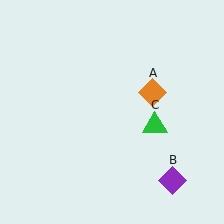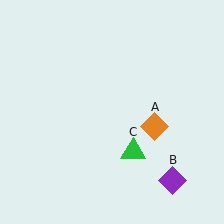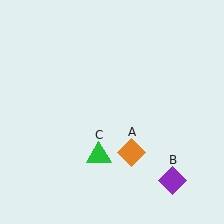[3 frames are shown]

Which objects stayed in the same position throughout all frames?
Purple diamond (object B) remained stationary.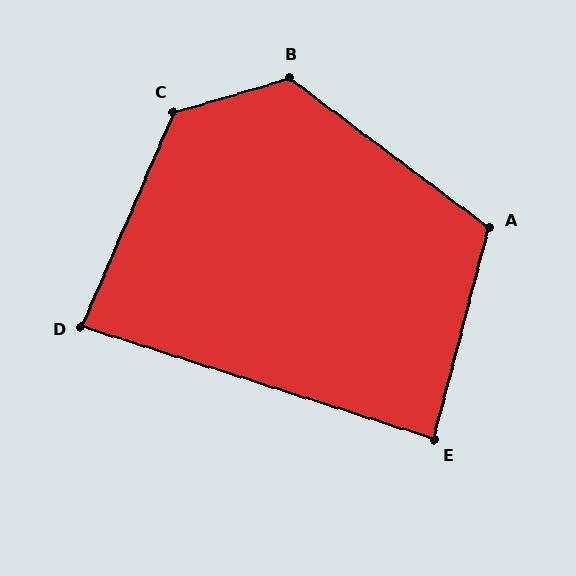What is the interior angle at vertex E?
Approximately 87 degrees (approximately right).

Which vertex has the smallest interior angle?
D, at approximately 85 degrees.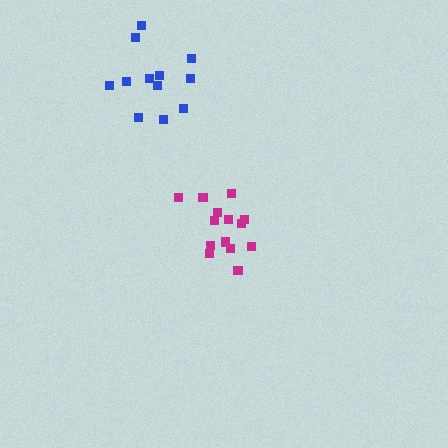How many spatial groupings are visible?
There are 2 spatial groupings.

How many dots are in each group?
Group 1: 12 dots, Group 2: 15 dots (27 total).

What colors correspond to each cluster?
The clusters are colored: blue, magenta.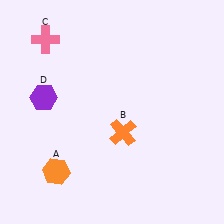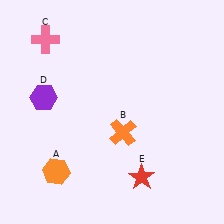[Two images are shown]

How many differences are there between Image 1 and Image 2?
There is 1 difference between the two images.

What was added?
A red star (E) was added in Image 2.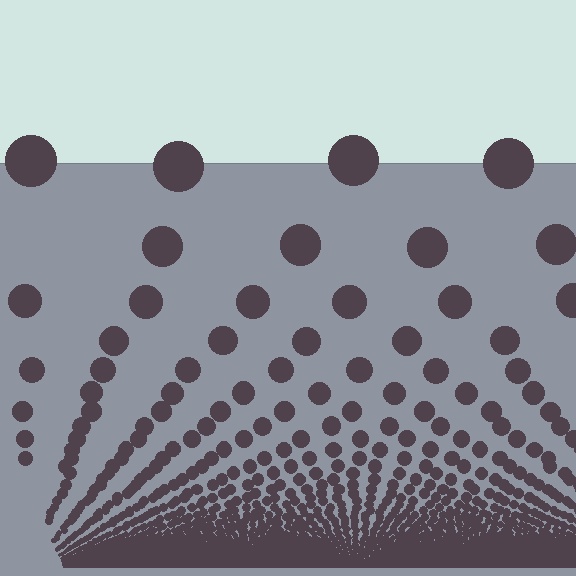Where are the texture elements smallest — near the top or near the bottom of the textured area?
Near the bottom.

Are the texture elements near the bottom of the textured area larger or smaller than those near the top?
Smaller. The gradient is inverted — elements near the bottom are smaller and denser.